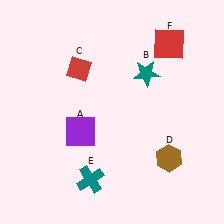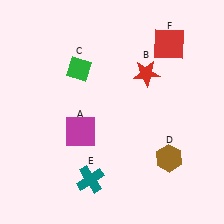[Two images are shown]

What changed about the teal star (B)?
In Image 1, B is teal. In Image 2, it changed to red.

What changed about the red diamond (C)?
In Image 1, C is red. In Image 2, it changed to green.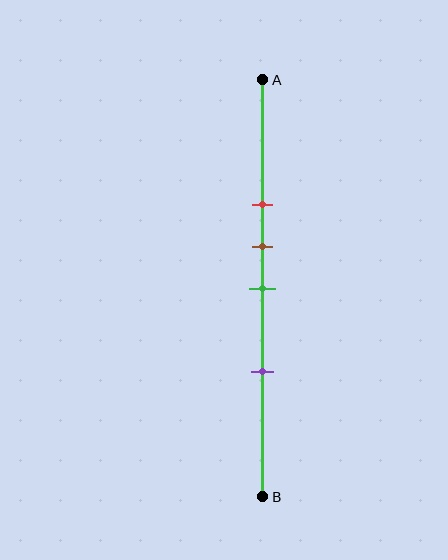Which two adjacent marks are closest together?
The brown and green marks are the closest adjacent pair.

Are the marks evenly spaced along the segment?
No, the marks are not evenly spaced.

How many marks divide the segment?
There are 4 marks dividing the segment.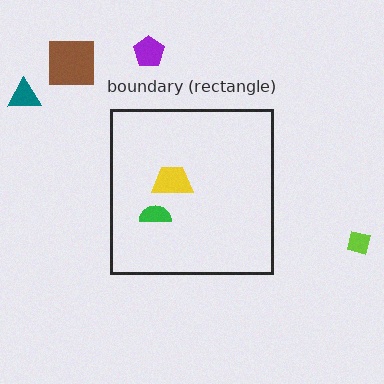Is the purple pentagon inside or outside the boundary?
Outside.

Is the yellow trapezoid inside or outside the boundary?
Inside.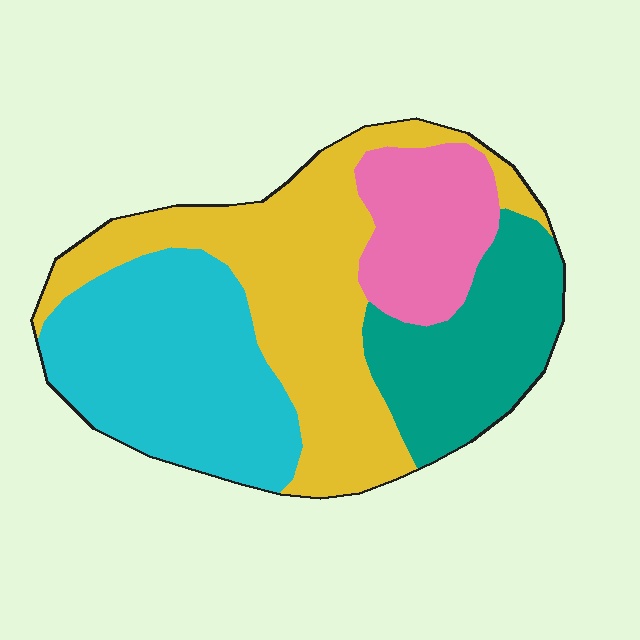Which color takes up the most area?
Yellow, at roughly 35%.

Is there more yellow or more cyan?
Yellow.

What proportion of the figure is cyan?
Cyan covers about 30% of the figure.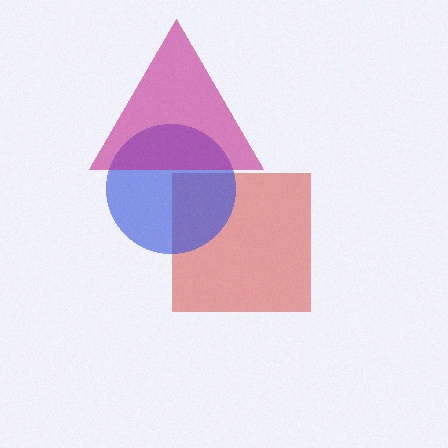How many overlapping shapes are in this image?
There are 3 overlapping shapes in the image.